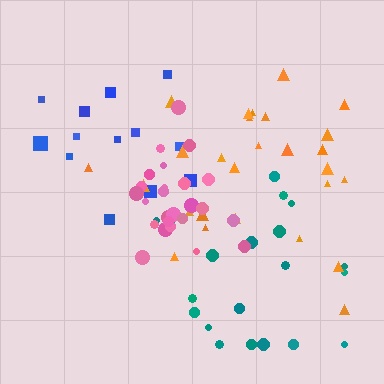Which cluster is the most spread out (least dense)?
Blue.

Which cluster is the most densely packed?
Pink.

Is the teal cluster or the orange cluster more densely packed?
Orange.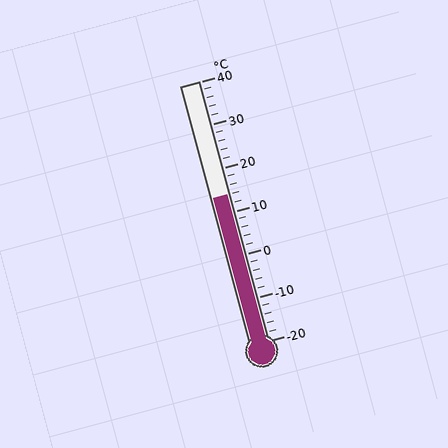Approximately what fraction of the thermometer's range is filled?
The thermometer is filled to approximately 55% of its range.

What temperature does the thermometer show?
The thermometer shows approximately 14°C.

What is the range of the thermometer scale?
The thermometer scale ranges from -20°C to 40°C.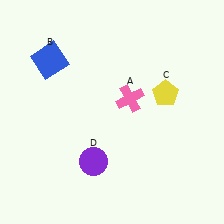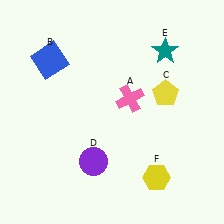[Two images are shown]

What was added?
A teal star (E), a yellow hexagon (F) were added in Image 2.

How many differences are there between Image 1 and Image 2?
There are 2 differences between the two images.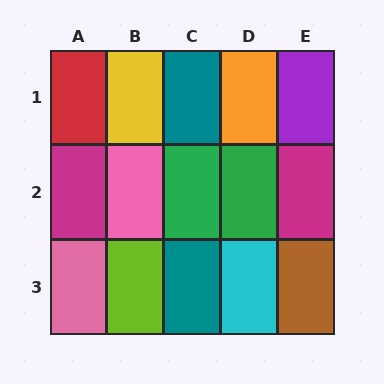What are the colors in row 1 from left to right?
Red, yellow, teal, orange, purple.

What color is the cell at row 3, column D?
Cyan.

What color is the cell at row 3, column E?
Brown.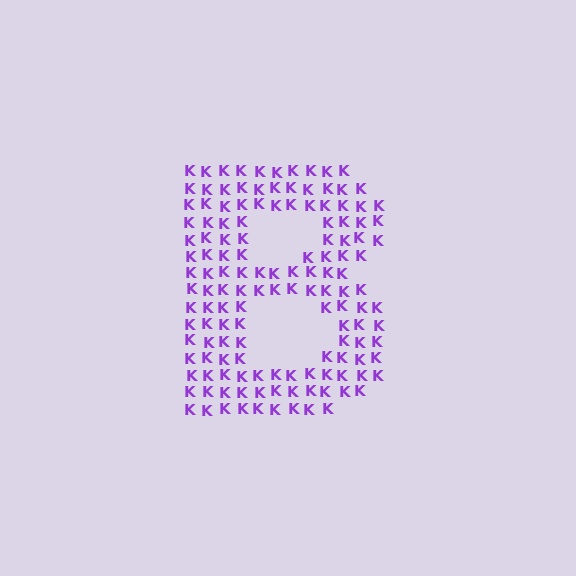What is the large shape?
The large shape is the letter B.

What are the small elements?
The small elements are letter K's.